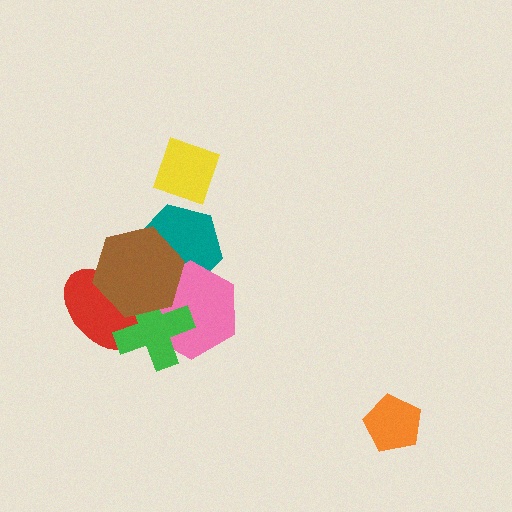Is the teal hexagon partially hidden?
Yes, it is partially covered by another shape.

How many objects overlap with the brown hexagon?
4 objects overlap with the brown hexagon.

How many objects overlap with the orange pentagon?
0 objects overlap with the orange pentagon.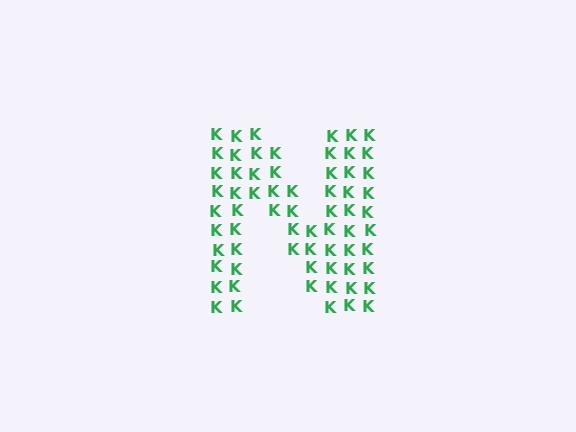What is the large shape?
The large shape is the letter N.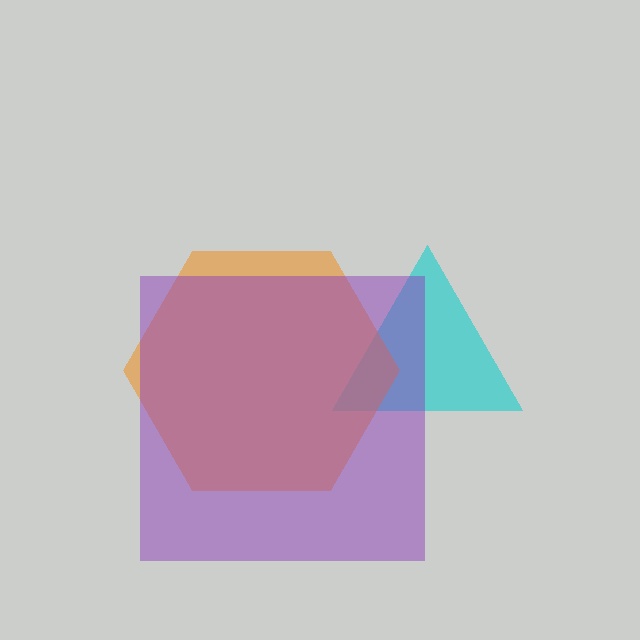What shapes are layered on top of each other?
The layered shapes are: a cyan triangle, an orange hexagon, a purple square.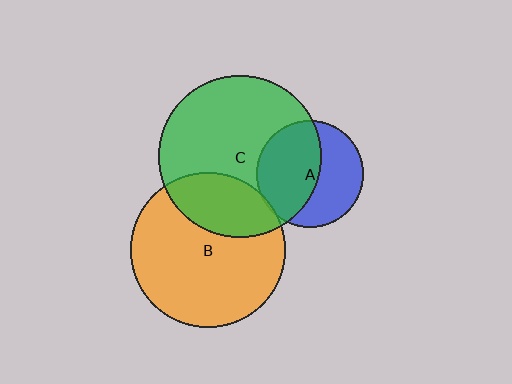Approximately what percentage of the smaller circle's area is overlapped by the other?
Approximately 25%.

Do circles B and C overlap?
Yes.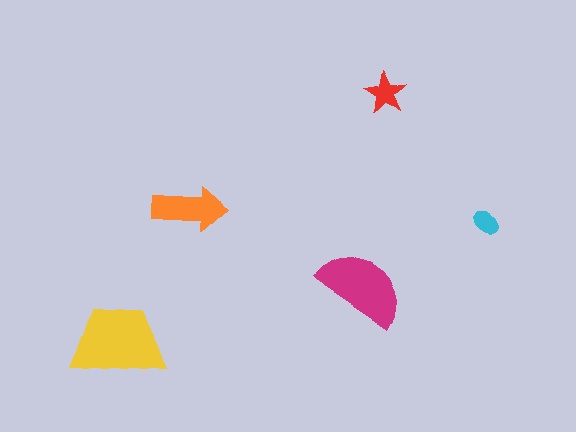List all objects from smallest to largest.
The cyan ellipse, the red star, the orange arrow, the magenta semicircle, the yellow trapezoid.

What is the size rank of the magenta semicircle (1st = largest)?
2nd.